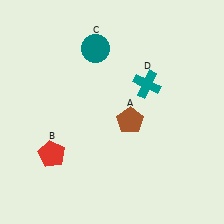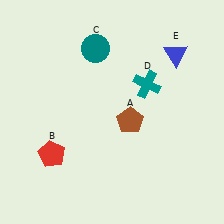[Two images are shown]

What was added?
A blue triangle (E) was added in Image 2.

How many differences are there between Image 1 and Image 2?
There is 1 difference between the two images.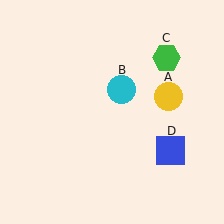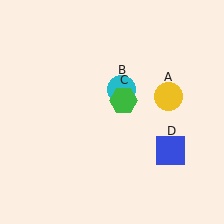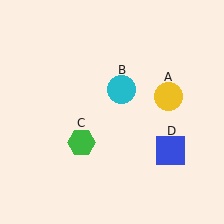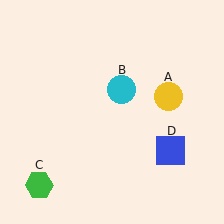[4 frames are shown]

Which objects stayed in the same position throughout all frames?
Yellow circle (object A) and cyan circle (object B) and blue square (object D) remained stationary.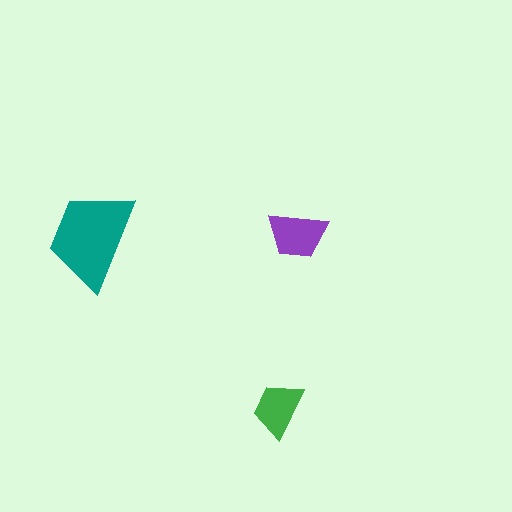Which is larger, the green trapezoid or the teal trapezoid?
The teal one.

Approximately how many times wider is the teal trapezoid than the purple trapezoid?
About 1.5 times wider.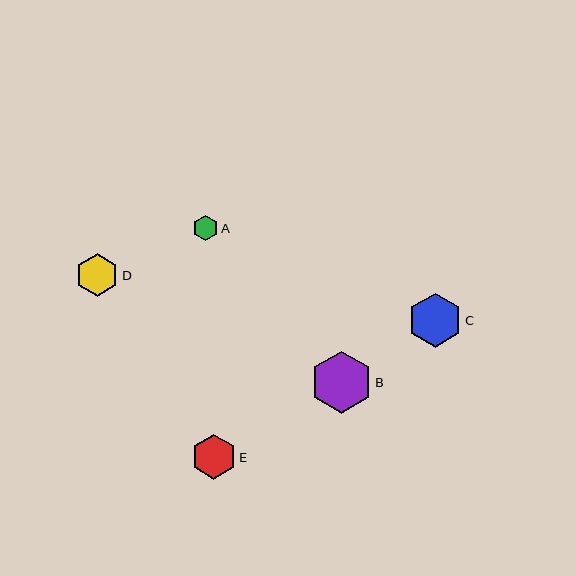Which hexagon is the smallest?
Hexagon A is the smallest with a size of approximately 25 pixels.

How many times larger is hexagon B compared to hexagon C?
Hexagon B is approximately 1.1 times the size of hexagon C.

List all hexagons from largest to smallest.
From largest to smallest: B, C, E, D, A.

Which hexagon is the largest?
Hexagon B is the largest with a size of approximately 62 pixels.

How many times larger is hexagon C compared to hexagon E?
Hexagon C is approximately 1.2 times the size of hexagon E.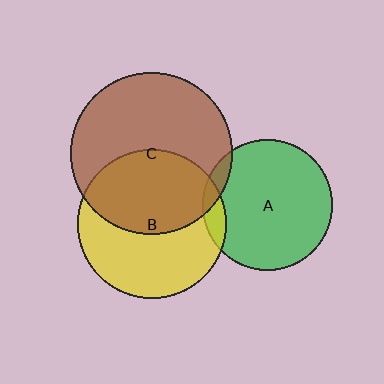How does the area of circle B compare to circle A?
Approximately 1.3 times.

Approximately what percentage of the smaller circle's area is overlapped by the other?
Approximately 5%.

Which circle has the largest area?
Circle C (brown).